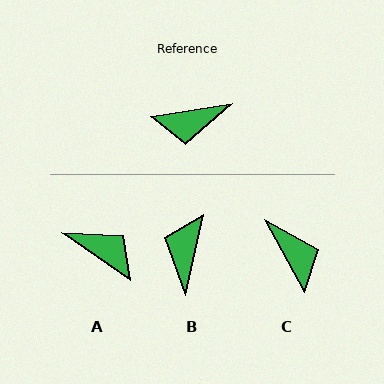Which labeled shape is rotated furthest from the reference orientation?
A, about 136 degrees away.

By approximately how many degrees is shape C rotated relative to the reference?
Approximately 110 degrees counter-clockwise.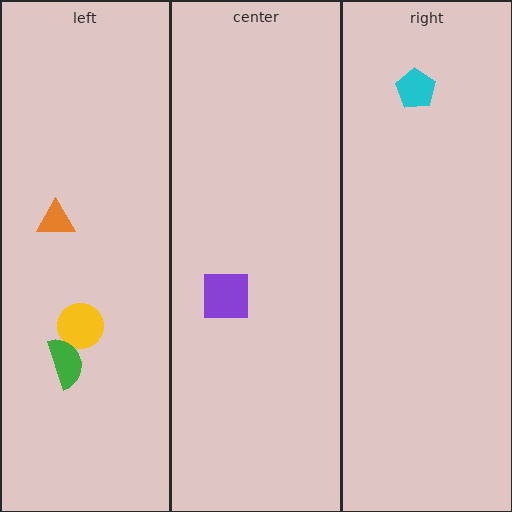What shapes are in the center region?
The purple square.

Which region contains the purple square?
The center region.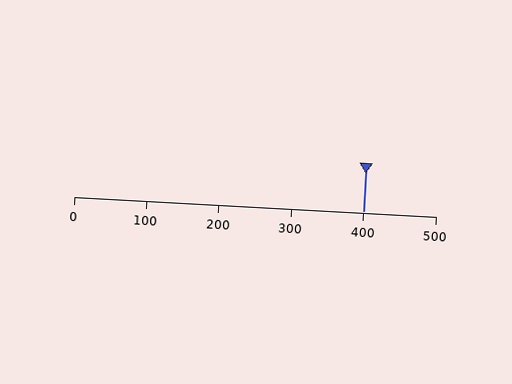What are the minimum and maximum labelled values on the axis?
The axis runs from 0 to 500.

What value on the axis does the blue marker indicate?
The marker indicates approximately 400.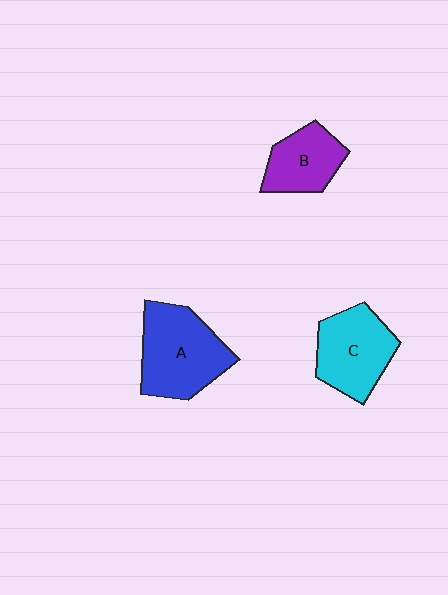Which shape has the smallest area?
Shape B (purple).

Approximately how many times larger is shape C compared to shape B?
Approximately 1.3 times.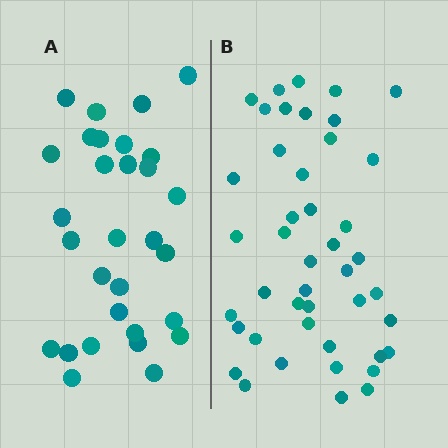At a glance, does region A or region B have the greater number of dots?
Region B (the right region) has more dots.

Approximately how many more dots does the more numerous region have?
Region B has approximately 15 more dots than region A.